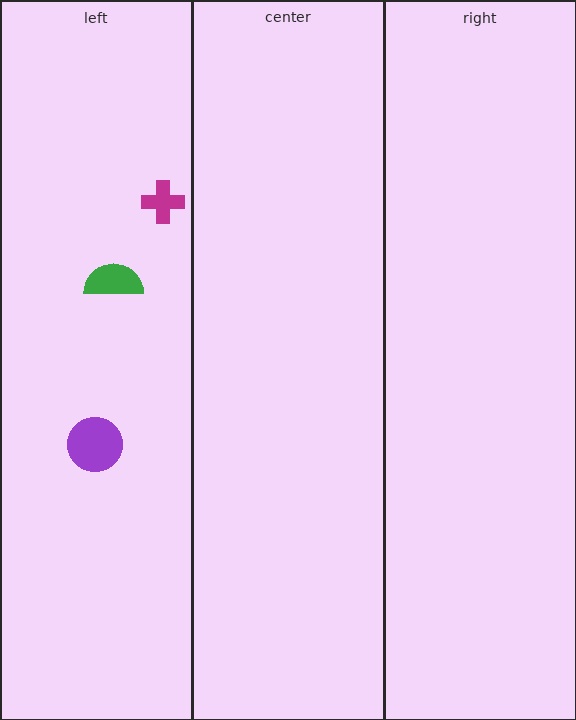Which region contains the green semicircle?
The left region.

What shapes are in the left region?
The magenta cross, the green semicircle, the purple circle.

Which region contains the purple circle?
The left region.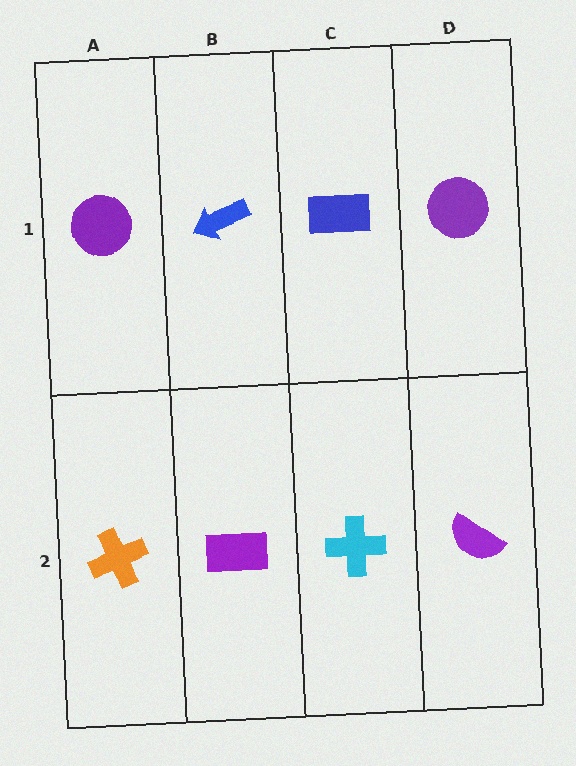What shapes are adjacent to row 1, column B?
A purple rectangle (row 2, column B), a purple circle (row 1, column A), a blue rectangle (row 1, column C).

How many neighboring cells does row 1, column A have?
2.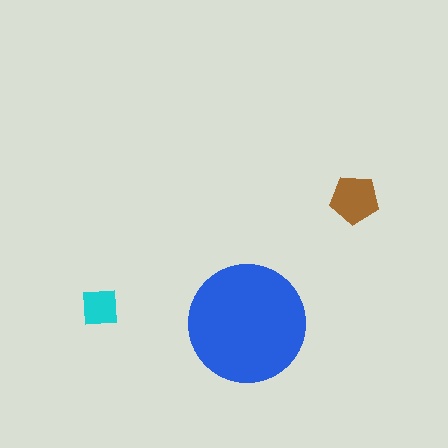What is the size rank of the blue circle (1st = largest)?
1st.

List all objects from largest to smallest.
The blue circle, the brown pentagon, the cyan square.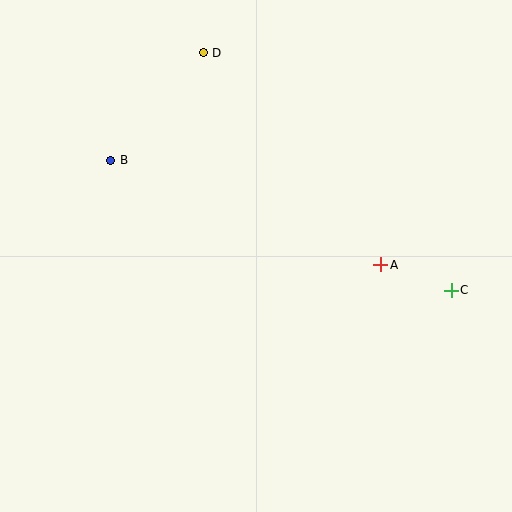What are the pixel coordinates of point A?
Point A is at (381, 265).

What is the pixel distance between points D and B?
The distance between D and B is 142 pixels.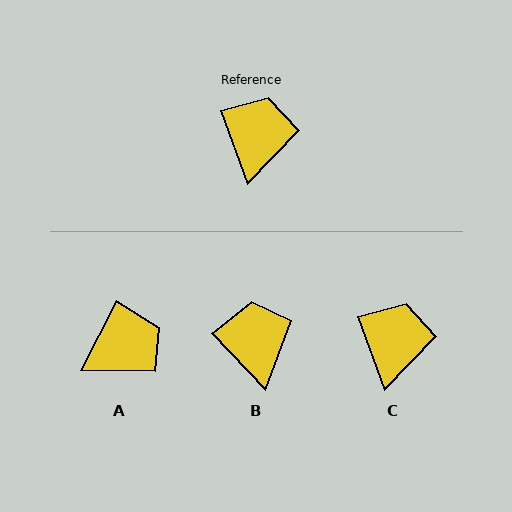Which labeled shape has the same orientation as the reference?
C.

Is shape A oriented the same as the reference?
No, it is off by about 48 degrees.